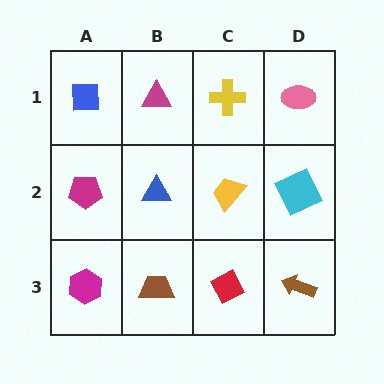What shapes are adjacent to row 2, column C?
A yellow cross (row 1, column C), a red diamond (row 3, column C), a blue triangle (row 2, column B), a cyan square (row 2, column D).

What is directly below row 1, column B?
A blue triangle.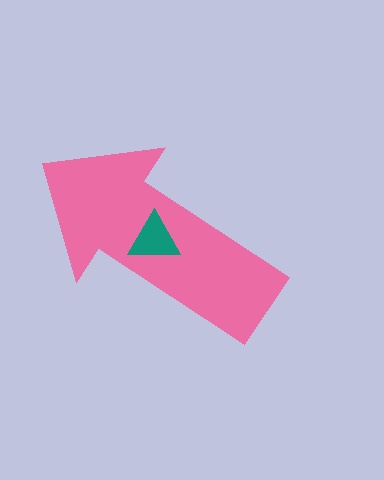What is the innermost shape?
The teal triangle.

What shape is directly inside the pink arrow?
The teal triangle.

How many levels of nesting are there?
2.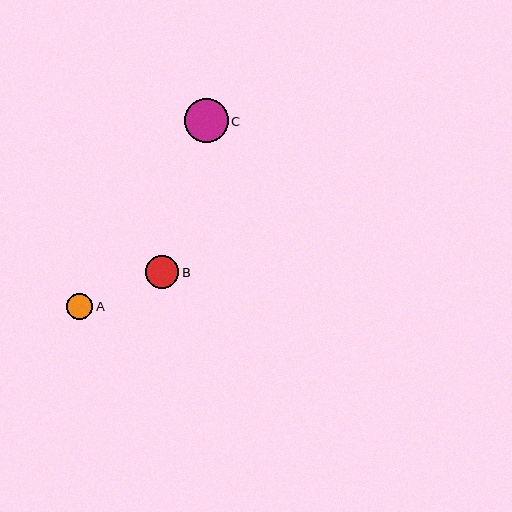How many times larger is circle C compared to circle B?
Circle C is approximately 1.3 times the size of circle B.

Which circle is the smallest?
Circle A is the smallest with a size of approximately 26 pixels.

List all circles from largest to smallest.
From largest to smallest: C, B, A.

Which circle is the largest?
Circle C is the largest with a size of approximately 43 pixels.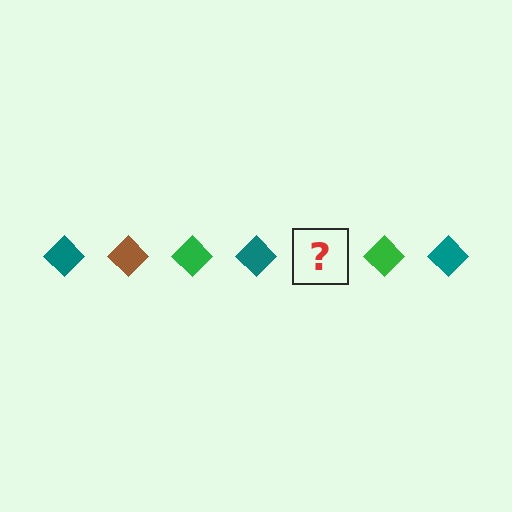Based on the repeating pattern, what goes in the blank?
The blank should be a brown diamond.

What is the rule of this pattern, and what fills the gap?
The rule is that the pattern cycles through teal, brown, green diamonds. The gap should be filled with a brown diamond.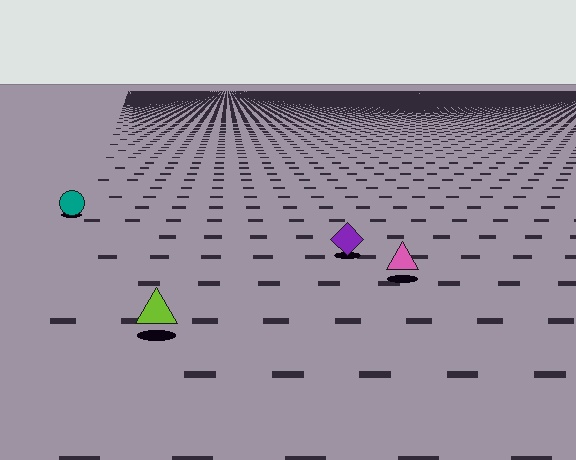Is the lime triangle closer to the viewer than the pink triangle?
Yes. The lime triangle is closer — you can tell from the texture gradient: the ground texture is coarser near it.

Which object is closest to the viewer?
The lime triangle is closest. The texture marks near it are larger and more spread out.